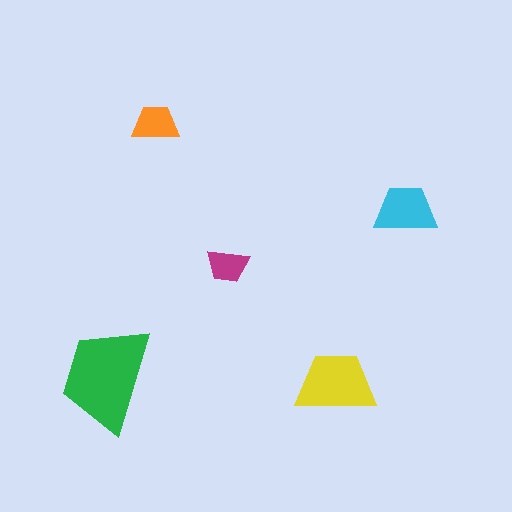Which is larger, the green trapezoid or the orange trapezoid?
The green one.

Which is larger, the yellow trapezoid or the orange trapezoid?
The yellow one.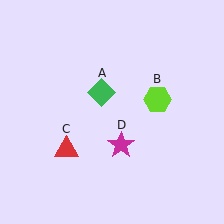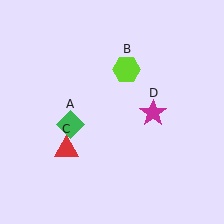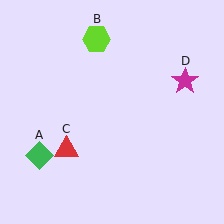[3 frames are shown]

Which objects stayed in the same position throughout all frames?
Red triangle (object C) remained stationary.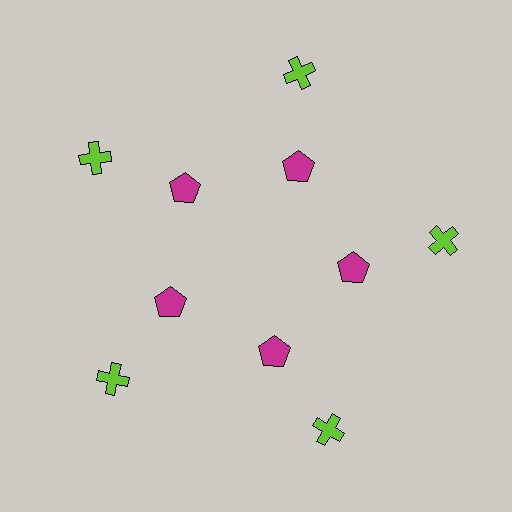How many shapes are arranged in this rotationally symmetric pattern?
There are 10 shapes, arranged in 5 groups of 2.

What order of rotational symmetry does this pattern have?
This pattern has 5-fold rotational symmetry.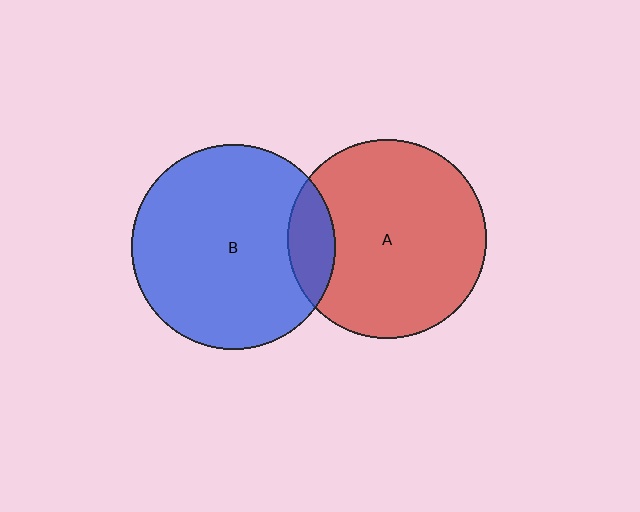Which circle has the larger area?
Circle B (blue).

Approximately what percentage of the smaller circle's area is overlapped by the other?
Approximately 15%.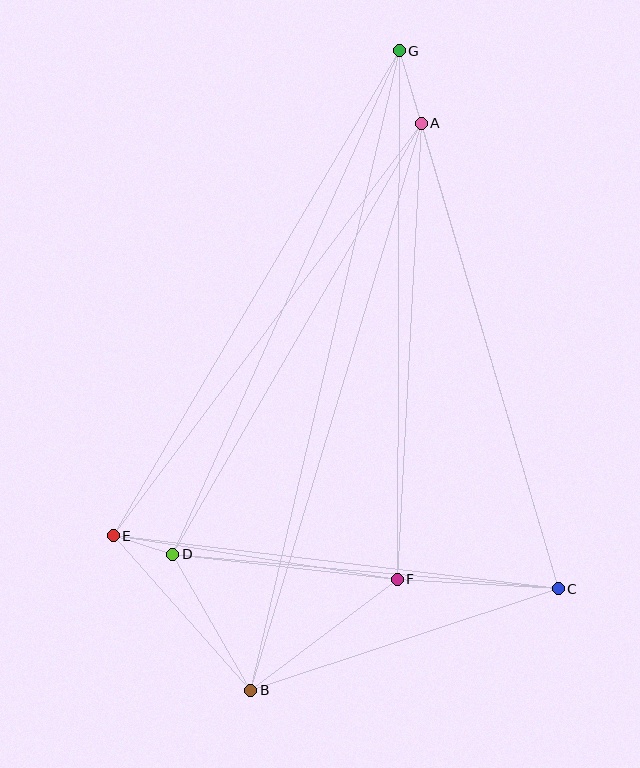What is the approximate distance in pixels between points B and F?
The distance between B and F is approximately 184 pixels.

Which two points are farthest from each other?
Points B and G are farthest from each other.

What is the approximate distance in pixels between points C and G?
The distance between C and G is approximately 561 pixels.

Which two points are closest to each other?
Points D and E are closest to each other.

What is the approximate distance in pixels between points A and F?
The distance between A and F is approximately 457 pixels.